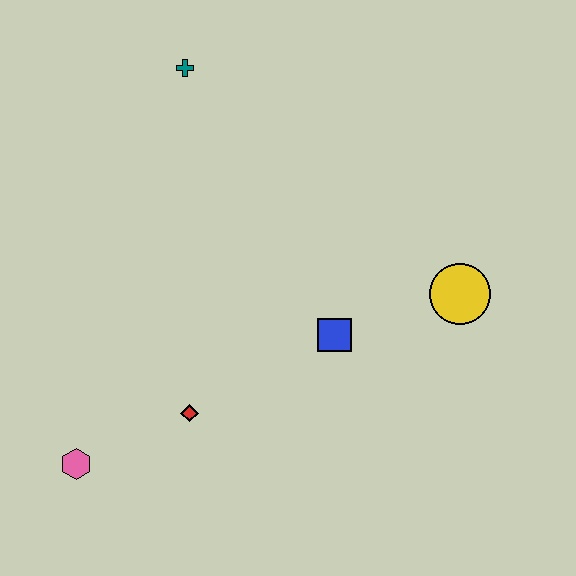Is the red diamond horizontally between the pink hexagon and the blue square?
Yes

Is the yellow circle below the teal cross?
Yes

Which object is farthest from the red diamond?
The teal cross is farthest from the red diamond.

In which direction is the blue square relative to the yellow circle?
The blue square is to the left of the yellow circle.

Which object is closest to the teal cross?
The blue square is closest to the teal cross.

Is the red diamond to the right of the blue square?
No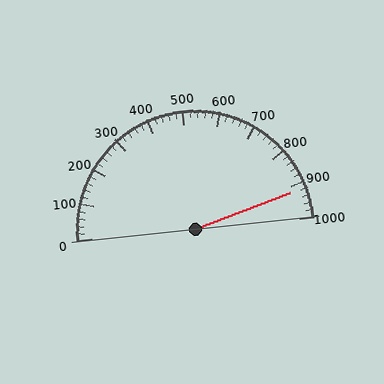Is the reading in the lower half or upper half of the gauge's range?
The reading is in the upper half of the range (0 to 1000).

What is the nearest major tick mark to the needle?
The nearest major tick mark is 900.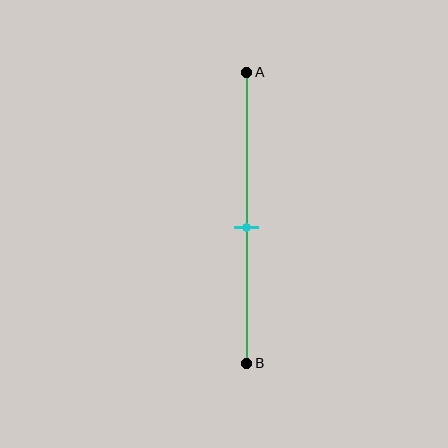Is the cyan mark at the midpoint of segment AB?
No, the mark is at about 55% from A, not at the 50% midpoint.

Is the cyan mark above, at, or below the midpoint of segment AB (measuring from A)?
The cyan mark is below the midpoint of segment AB.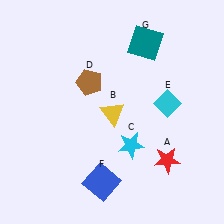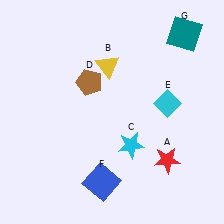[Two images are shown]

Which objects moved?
The objects that moved are: the yellow triangle (B), the teal square (G).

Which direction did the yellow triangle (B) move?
The yellow triangle (B) moved up.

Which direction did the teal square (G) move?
The teal square (G) moved right.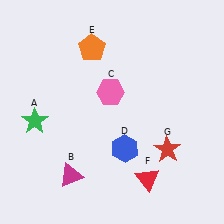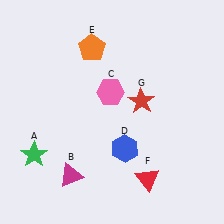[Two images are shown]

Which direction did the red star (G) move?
The red star (G) moved up.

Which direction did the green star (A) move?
The green star (A) moved down.